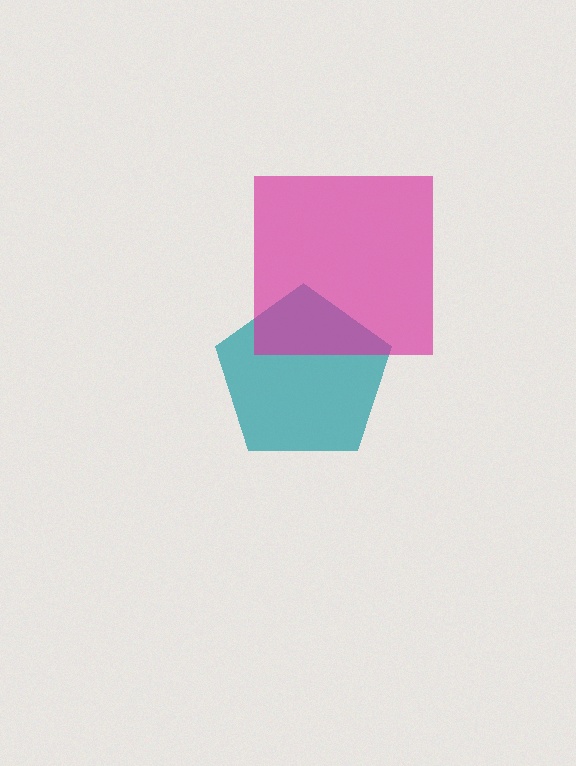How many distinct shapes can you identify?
There are 2 distinct shapes: a teal pentagon, a magenta square.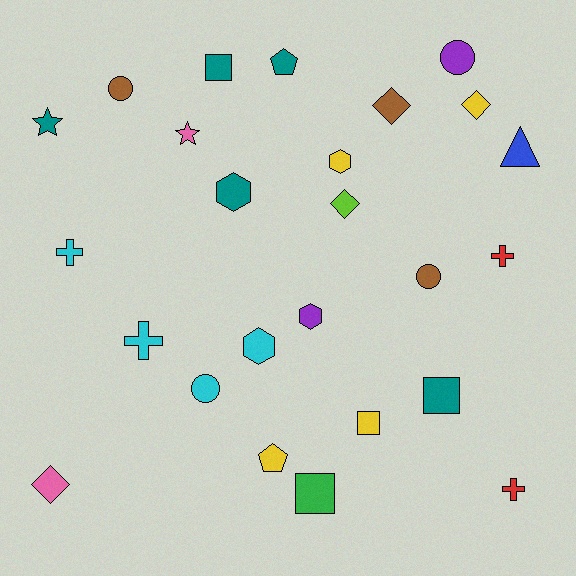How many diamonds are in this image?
There are 4 diamonds.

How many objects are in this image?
There are 25 objects.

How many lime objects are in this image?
There is 1 lime object.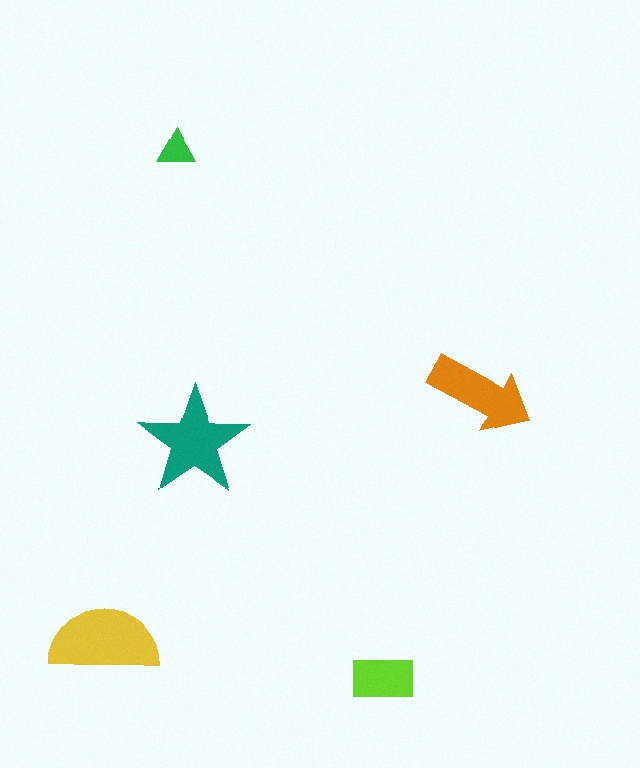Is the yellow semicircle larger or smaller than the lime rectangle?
Larger.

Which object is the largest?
The yellow semicircle.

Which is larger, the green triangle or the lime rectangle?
The lime rectangle.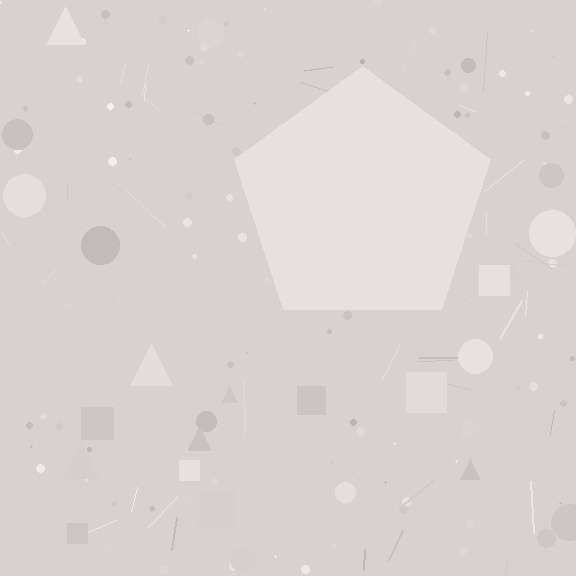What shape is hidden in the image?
A pentagon is hidden in the image.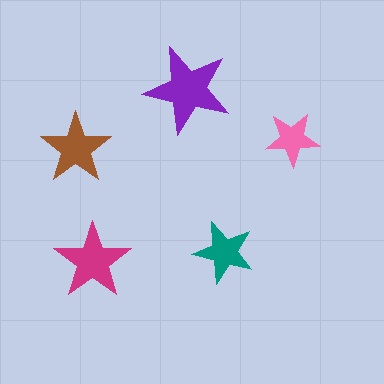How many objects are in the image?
There are 5 objects in the image.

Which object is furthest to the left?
The brown star is leftmost.